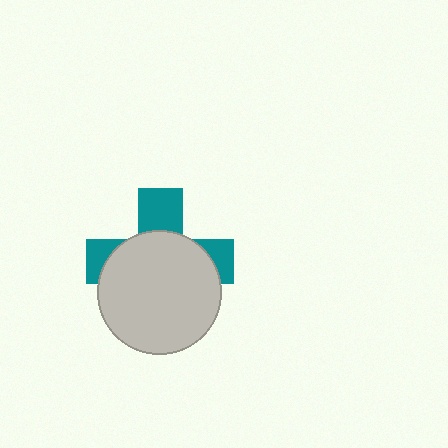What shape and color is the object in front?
The object in front is a light gray circle.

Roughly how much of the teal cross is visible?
A small part of it is visible (roughly 35%).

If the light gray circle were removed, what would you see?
You would see the complete teal cross.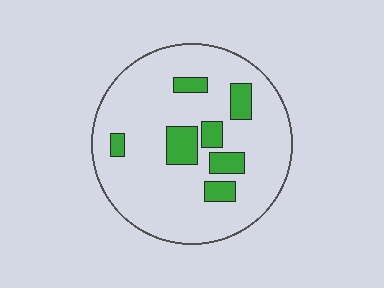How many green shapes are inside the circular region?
7.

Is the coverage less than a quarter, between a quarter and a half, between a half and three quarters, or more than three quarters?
Less than a quarter.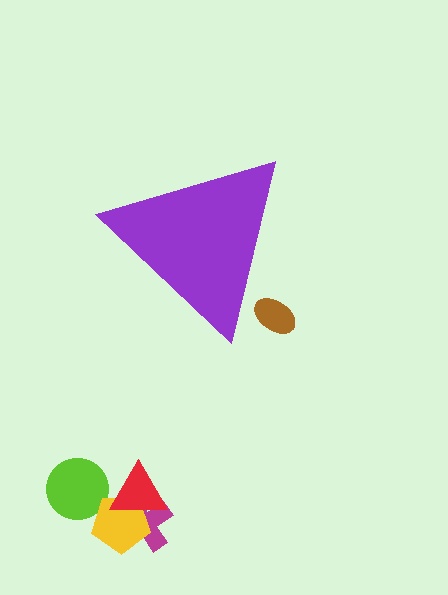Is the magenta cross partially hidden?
No, the magenta cross is fully visible.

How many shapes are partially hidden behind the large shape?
1 shape is partially hidden.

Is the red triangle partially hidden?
No, the red triangle is fully visible.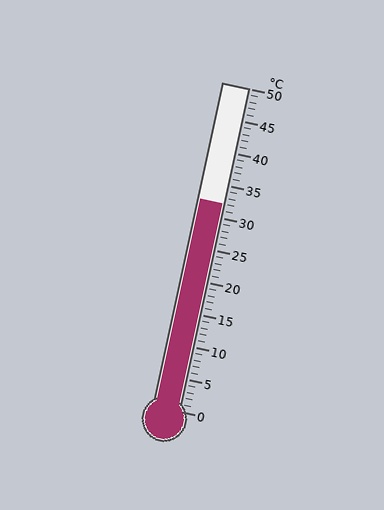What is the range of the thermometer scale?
The thermometer scale ranges from 0°C to 50°C.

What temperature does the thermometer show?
The thermometer shows approximately 32°C.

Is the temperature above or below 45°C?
The temperature is below 45°C.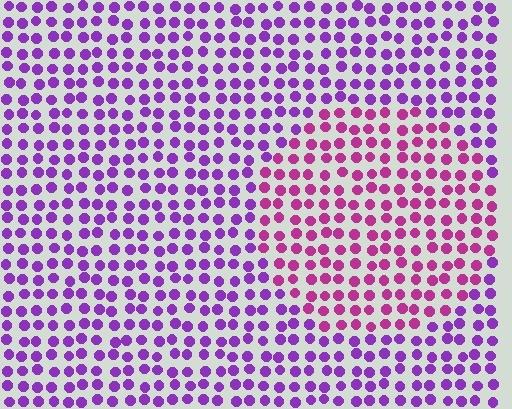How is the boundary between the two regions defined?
The boundary is defined purely by a slight shift in hue (about 37 degrees). Spacing, size, and orientation are identical on both sides.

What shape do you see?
I see a circle.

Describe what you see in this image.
The image is filled with small purple elements in a uniform arrangement. A circle-shaped region is visible where the elements are tinted to a slightly different hue, forming a subtle color boundary.